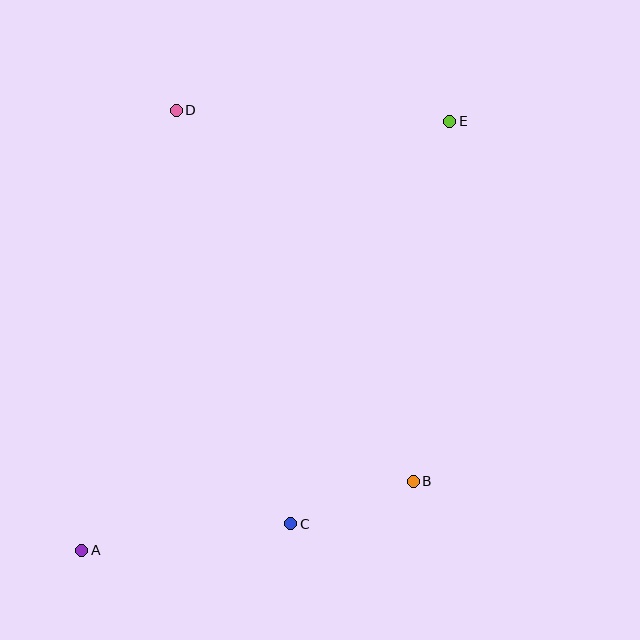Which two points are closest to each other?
Points B and C are closest to each other.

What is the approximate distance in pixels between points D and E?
The distance between D and E is approximately 274 pixels.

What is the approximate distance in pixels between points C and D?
The distance between C and D is approximately 429 pixels.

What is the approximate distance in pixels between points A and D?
The distance between A and D is approximately 450 pixels.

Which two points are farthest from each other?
Points A and E are farthest from each other.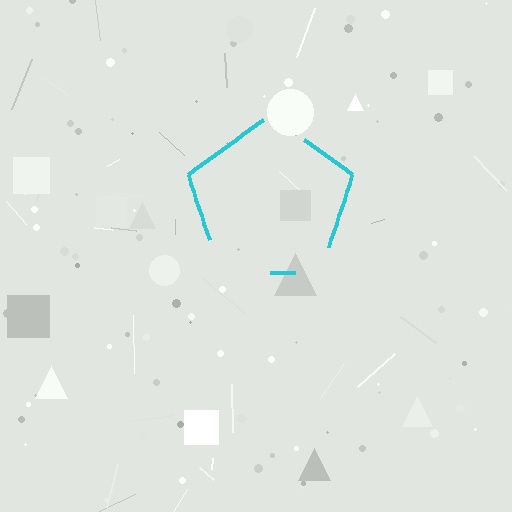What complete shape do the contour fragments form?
The contour fragments form a pentagon.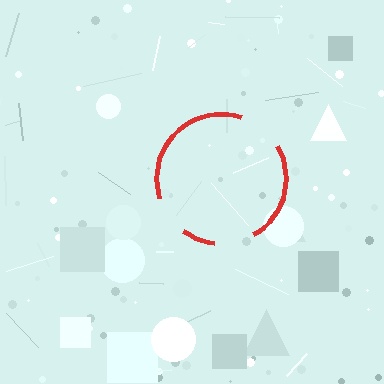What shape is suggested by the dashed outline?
The dashed outline suggests a circle.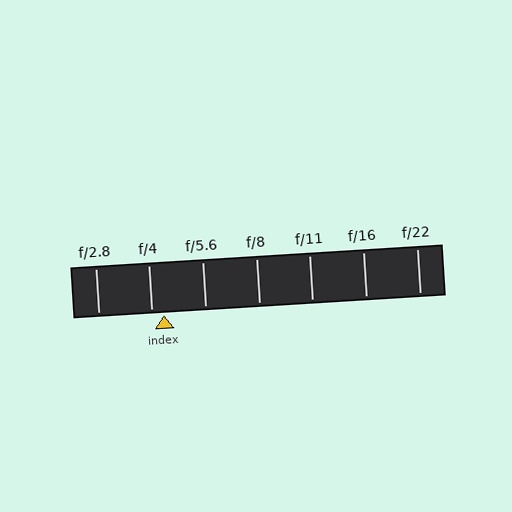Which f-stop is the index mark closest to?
The index mark is closest to f/4.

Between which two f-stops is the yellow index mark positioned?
The index mark is between f/4 and f/5.6.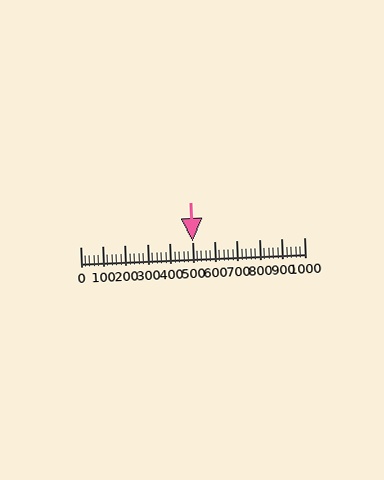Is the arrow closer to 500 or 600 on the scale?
The arrow is closer to 500.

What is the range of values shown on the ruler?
The ruler shows values from 0 to 1000.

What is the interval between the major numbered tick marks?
The major tick marks are spaced 100 units apart.